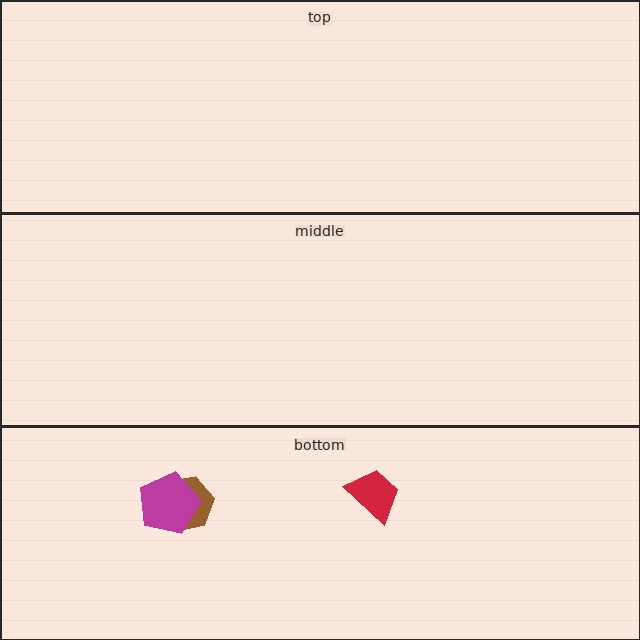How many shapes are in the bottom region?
3.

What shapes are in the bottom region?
The brown hexagon, the magenta pentagon, the red trapezoid.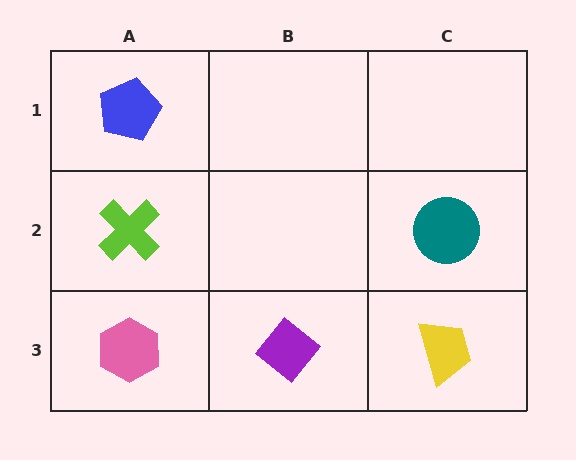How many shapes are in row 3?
3 shapes.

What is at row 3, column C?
A yellow trapezoid.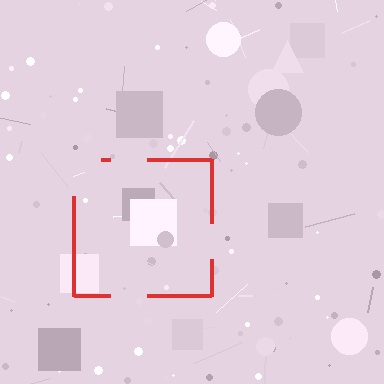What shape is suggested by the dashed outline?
The dashed outline suggests a square.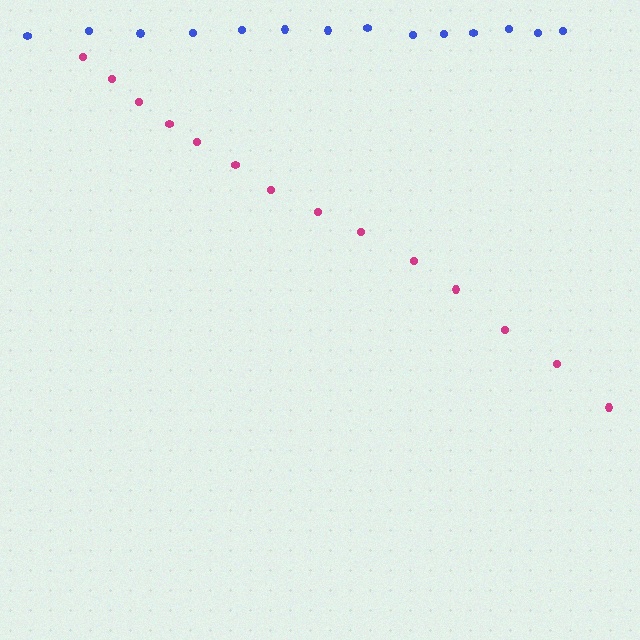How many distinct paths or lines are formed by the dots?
There are 2 distinct paths.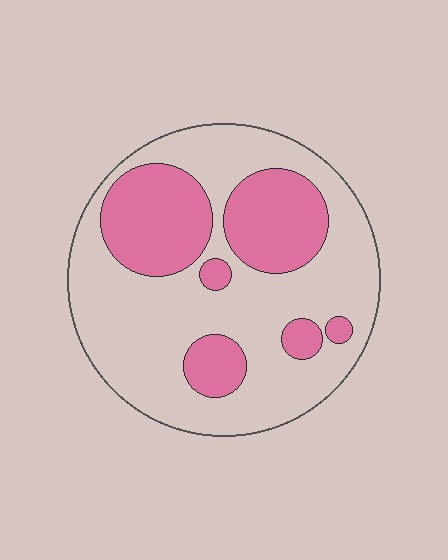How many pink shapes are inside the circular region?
6.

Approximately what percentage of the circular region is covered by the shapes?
Approximately 30%.